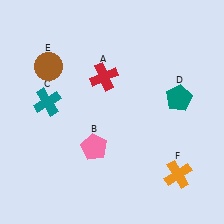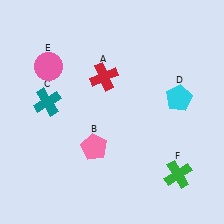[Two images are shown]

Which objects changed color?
D changed from teal to cyan. E changed from brown to pink. F changed from orange to green.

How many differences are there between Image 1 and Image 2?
There are 3 differences between the two images.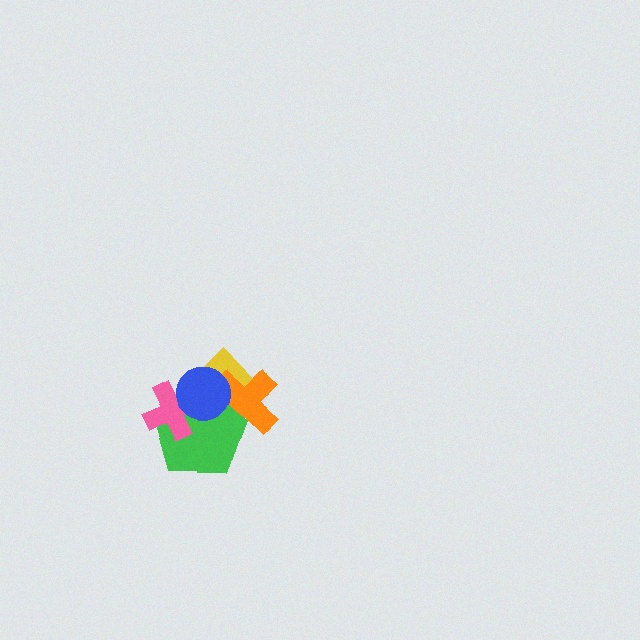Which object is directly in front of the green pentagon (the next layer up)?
The pink cross is directly in front of the green pentagon.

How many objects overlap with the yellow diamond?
4 objects overlap with the yellow diamond.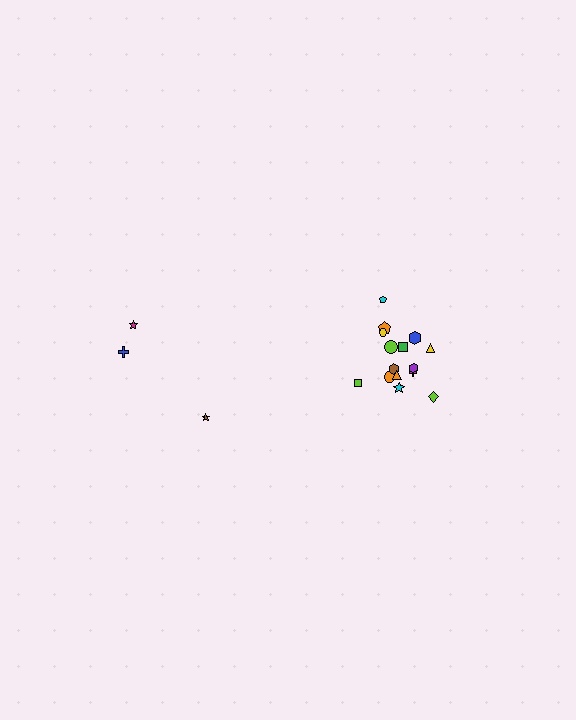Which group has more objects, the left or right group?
The right group.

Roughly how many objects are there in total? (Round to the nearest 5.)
Roughly 20 objects in total.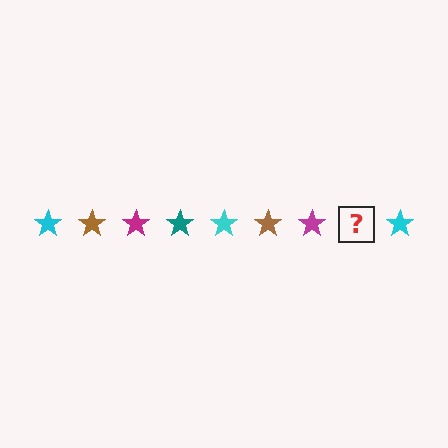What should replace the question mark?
The question mark should be replaced with a teal star.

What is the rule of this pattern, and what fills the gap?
The rule is that the pattern cycles through cyan, brown, magenta, teal stars. The gap should be filled with a teal star.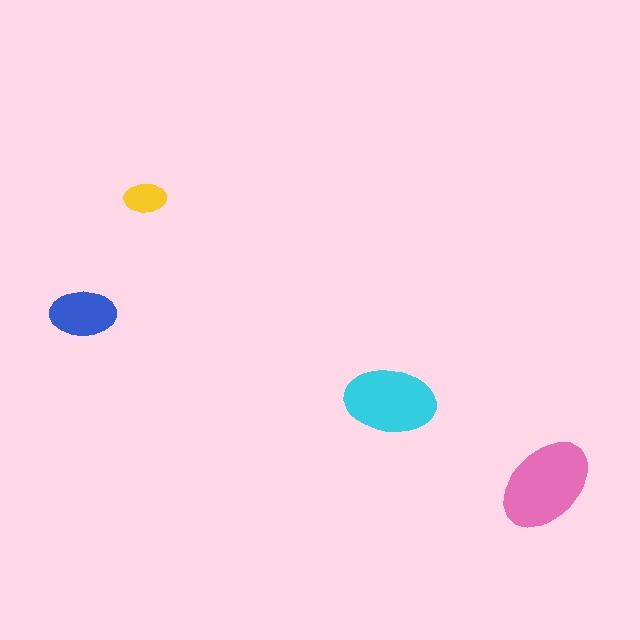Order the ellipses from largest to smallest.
the pink one, the cyan one, the blue one, the yellow one.